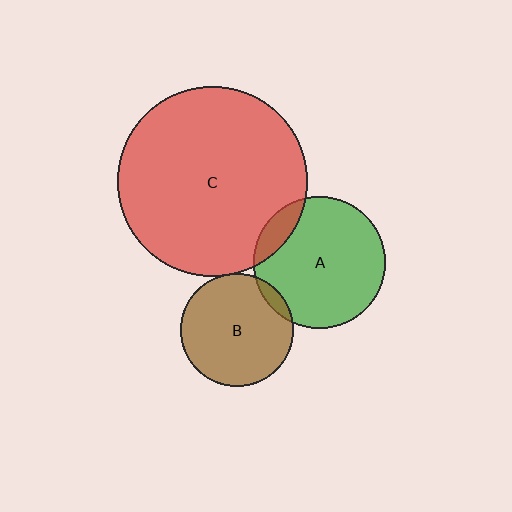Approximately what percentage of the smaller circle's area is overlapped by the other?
Approximately 5%.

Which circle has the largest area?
Circle C (red).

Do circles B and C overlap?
Yes.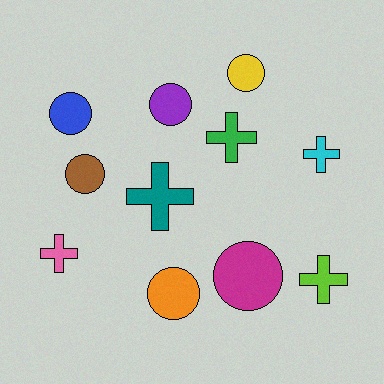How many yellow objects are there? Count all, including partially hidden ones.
There is 1 yellow object.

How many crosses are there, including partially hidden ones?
There are 5 crosses.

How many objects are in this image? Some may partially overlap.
There are 11 objects.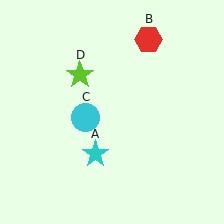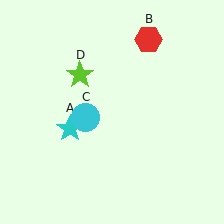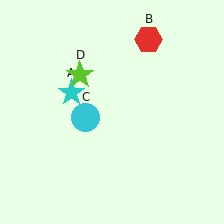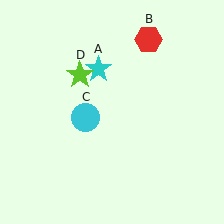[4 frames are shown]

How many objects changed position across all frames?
1 object changed position: cyan star (object A).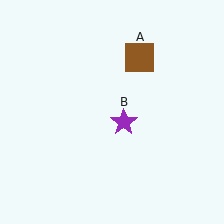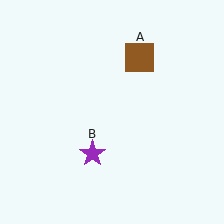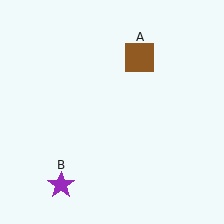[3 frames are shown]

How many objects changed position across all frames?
1 object changed position: purple star (object B).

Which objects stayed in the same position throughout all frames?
Brown square (object A) remained stationary.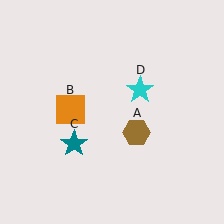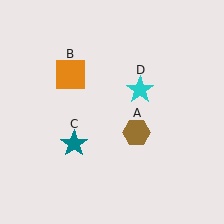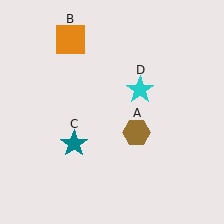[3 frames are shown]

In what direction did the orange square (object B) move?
The orange square (object B) moved up.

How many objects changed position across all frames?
1 object changed position: orange square (object B).